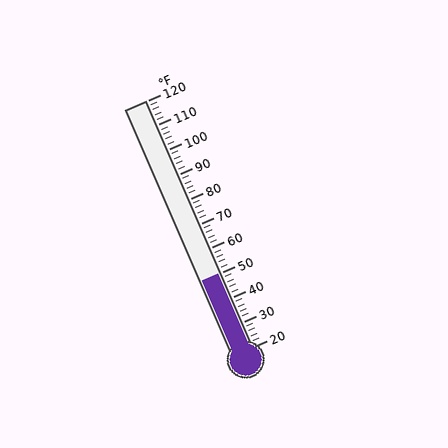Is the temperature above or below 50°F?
The temperature is at 50°F.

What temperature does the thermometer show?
The thermometer shows approximately 50°F.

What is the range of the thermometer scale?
The thermometer scale ranges from 20°F to 120°F.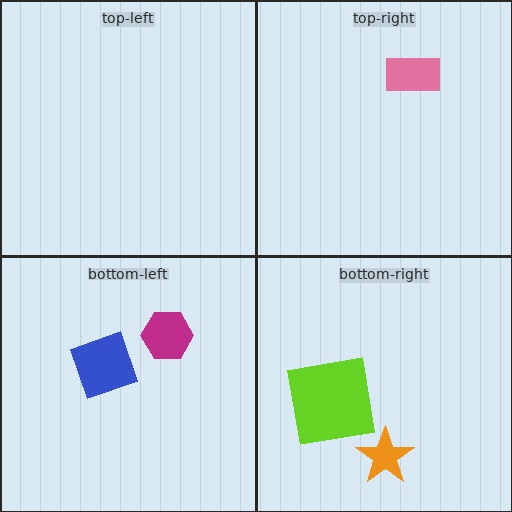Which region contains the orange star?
The bottom-right region.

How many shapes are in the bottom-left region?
2.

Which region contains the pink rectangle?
The top-right region.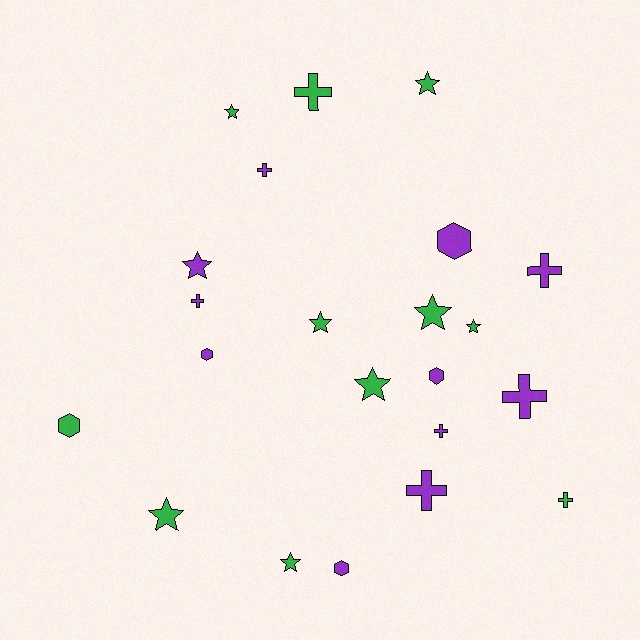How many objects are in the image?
There are 22 objects.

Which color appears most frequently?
Purple, with 11 objects.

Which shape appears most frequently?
Star, with 9 objects.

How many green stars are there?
There are 8 green stars.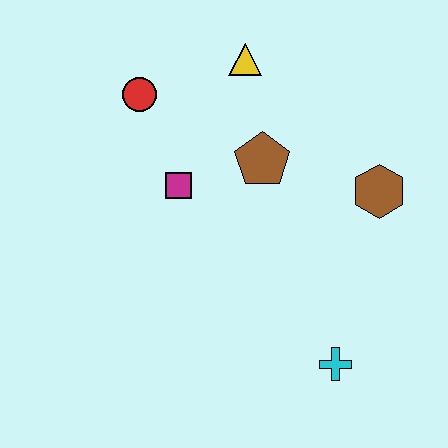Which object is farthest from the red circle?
The cyan cross is farthest from the red circle.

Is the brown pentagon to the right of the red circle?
Yes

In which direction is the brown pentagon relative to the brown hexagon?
The brown pentagon is to the left of the brown hexagon.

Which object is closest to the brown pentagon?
The magenta square is closest to the brown pentagon.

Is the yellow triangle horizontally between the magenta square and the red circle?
No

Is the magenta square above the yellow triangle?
No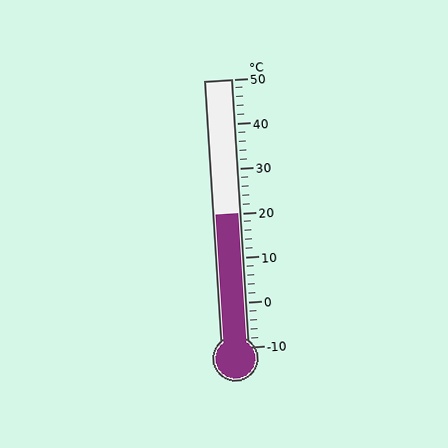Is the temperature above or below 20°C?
The temperature is at 20°C.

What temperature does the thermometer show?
The thermometer shows approximately 20°C.